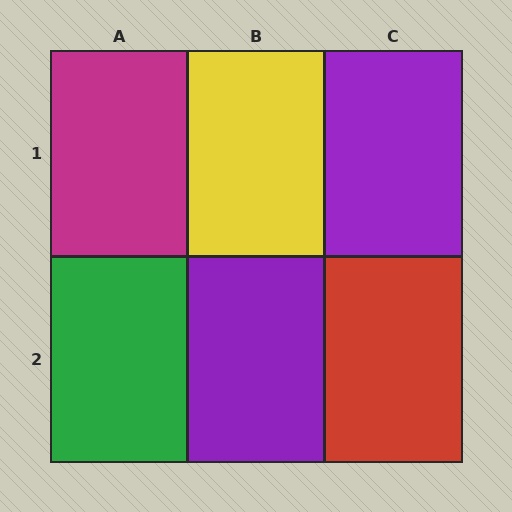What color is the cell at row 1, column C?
Purple.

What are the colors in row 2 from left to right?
Green, purple, red.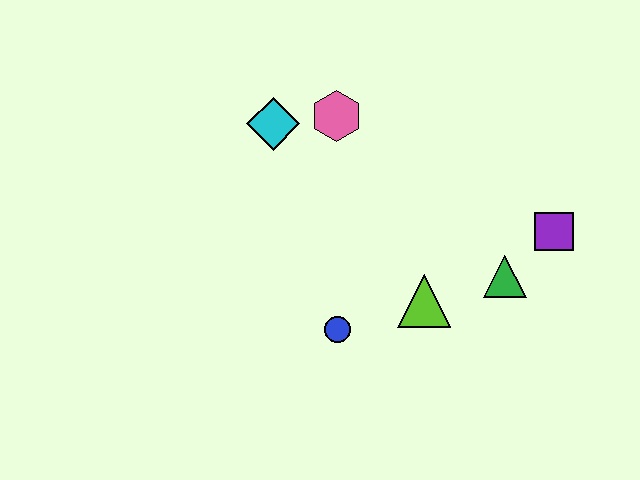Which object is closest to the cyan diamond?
The pink hexagon is closest to the cyan diamond.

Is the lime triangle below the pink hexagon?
Yes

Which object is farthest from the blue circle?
The purple square is farthest from the blue circle.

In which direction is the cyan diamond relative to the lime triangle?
The cyan diamond is above the lime triangle.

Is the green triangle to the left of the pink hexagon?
No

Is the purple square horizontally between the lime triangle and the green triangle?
No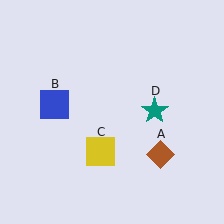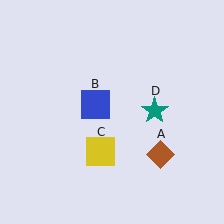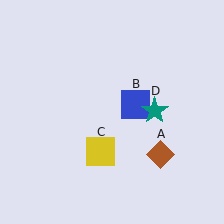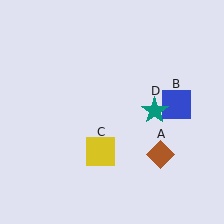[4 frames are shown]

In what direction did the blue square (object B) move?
The blue square (object B) moved right.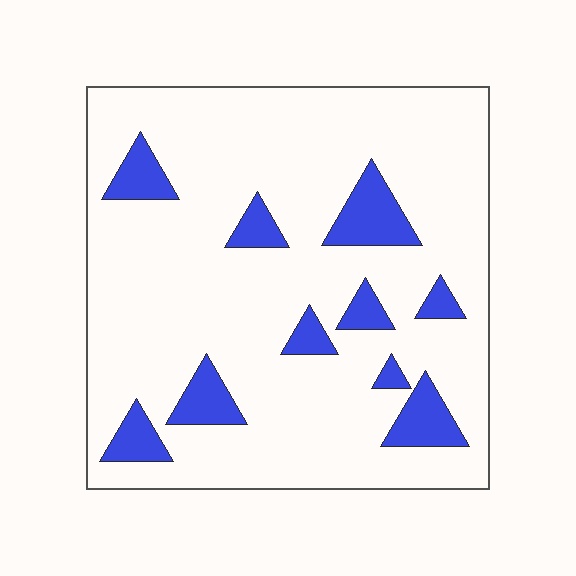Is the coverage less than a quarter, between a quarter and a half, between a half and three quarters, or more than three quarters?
Less than a quarter.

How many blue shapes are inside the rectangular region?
10.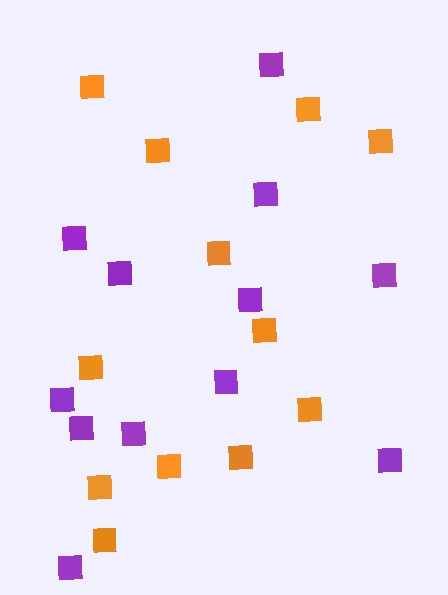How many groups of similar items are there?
There are 2 groups: one group of orange squares (12) and one group of purple squares (12).